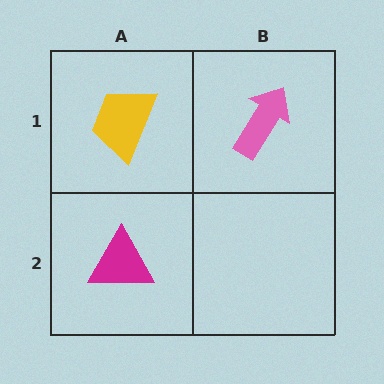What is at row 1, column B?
A pink arrow.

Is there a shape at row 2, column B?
No, that cell is empty.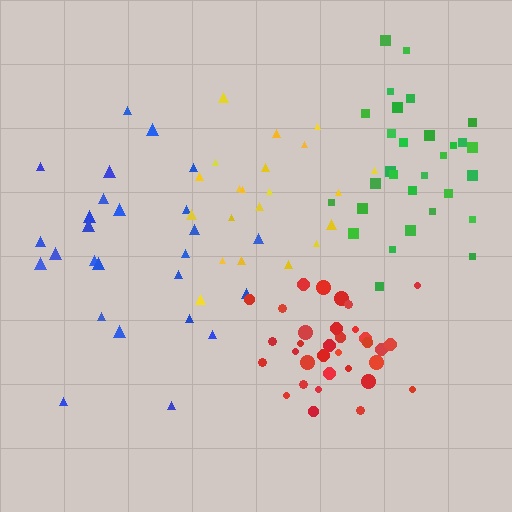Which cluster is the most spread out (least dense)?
Yellow.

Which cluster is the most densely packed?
Red.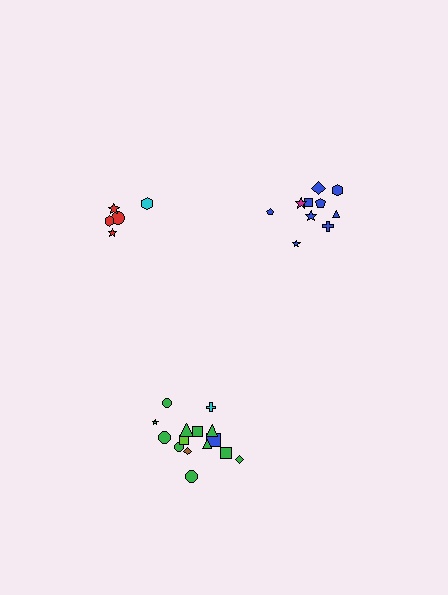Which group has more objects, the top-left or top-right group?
The top-right group.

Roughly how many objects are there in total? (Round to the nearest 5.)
Roughly 30 objects in total.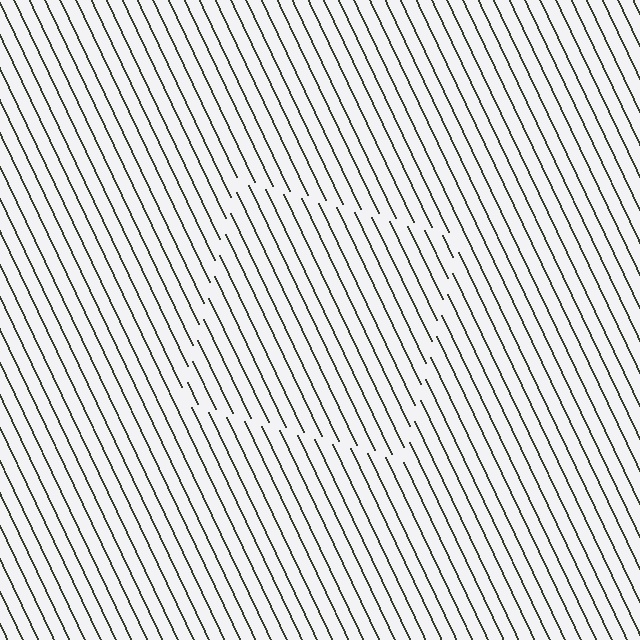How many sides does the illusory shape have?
4 sides — the line-ends trace a square.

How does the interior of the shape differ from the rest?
The interior of the shape contains the same grating, shifted by half a period — the contour is defined by the phase discontinuity where line-ends from the inner and outer gratings abut.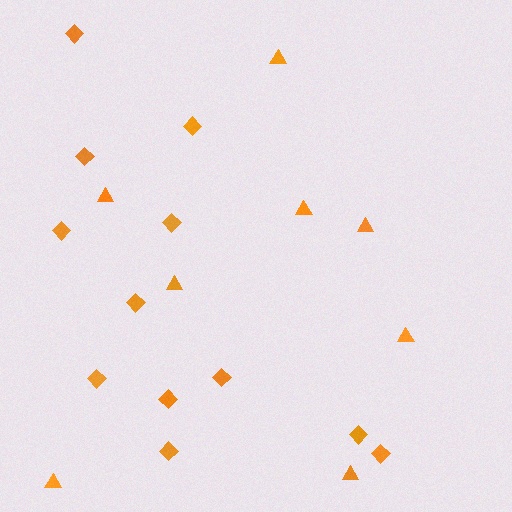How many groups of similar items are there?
There are 2 groups: one group of triangles (8) and one group of diamonds (12).